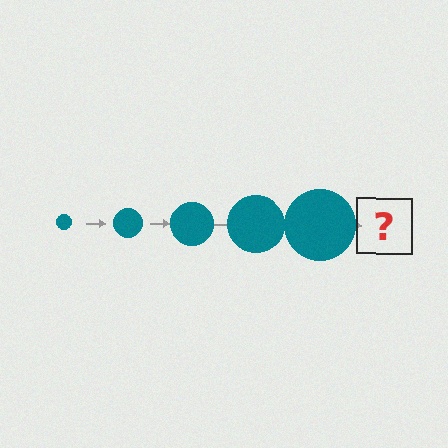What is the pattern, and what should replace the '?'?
The pattern is that the circle gets progressively larger each step. The '?' should be a teal circle, larger than the previous one.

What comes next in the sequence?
The next element should be a teal circle, larger than the previous one.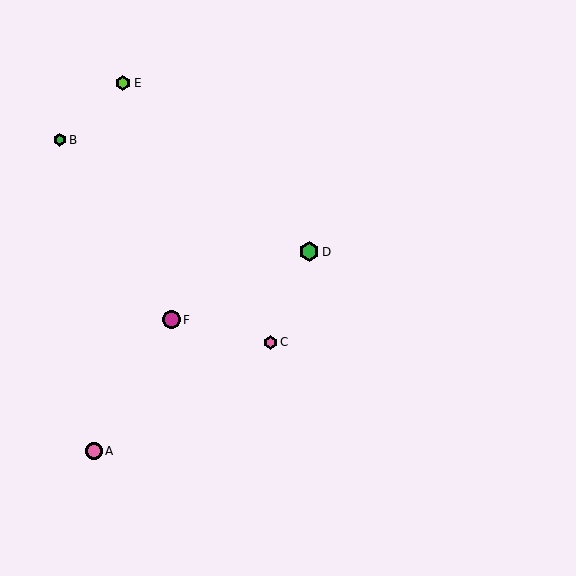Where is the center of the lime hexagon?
The center of the lime hexagon is at (123, 83).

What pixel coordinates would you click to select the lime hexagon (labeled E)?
Click at (123, 83) to select the lime hexagon E.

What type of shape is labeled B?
Shape B is a green hexagon.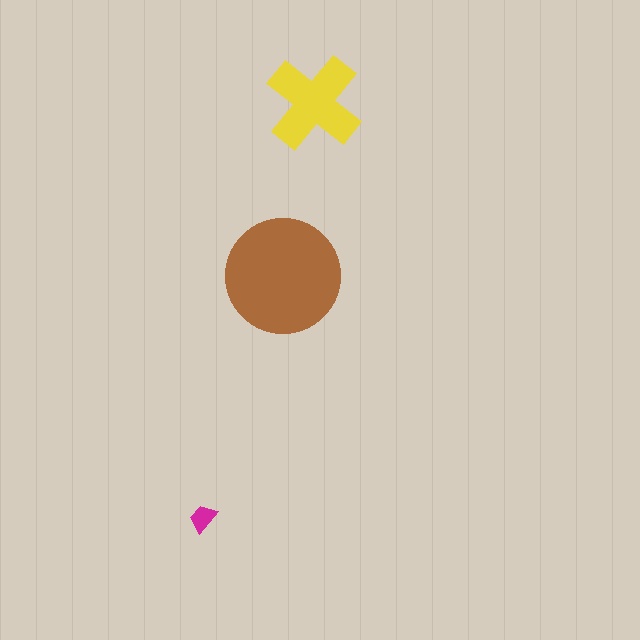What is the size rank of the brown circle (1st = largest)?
1st.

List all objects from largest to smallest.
The brown circle, the yellow cross, the magenta trapezoid.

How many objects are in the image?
There are 3 objects in the image.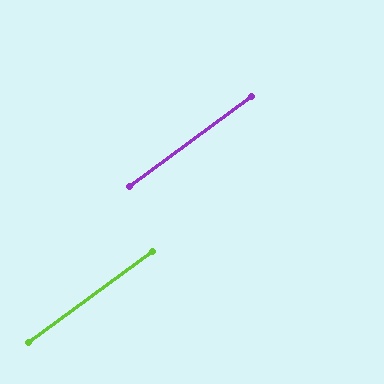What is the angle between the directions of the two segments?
Approximately 0 degrees.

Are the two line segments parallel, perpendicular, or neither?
Parallel — their directions differ by only 0.4°.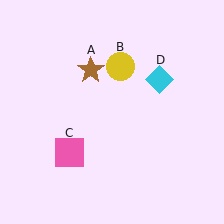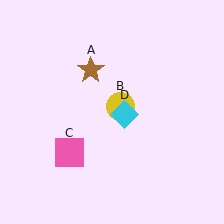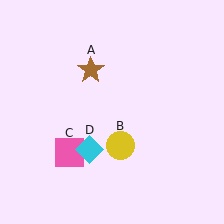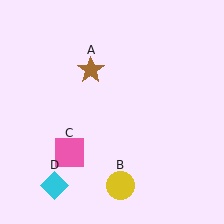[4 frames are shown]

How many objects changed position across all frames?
2 objects changed position: yellow circle (object B), cyan diamond (object D).